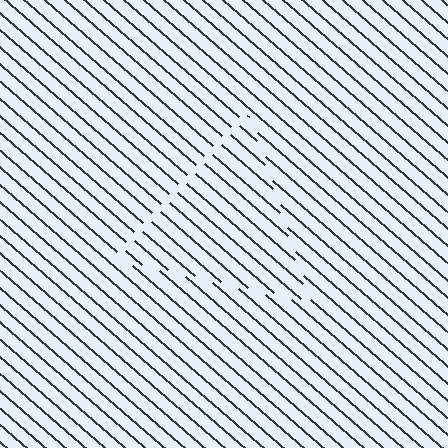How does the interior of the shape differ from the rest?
The interior of the shape contains the same grating, shifted by half a period — the contour is defined by the phase discontinuity where line-ends from the inner and outer gratings abut.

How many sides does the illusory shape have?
3 sides — the line-ends trace a triangle.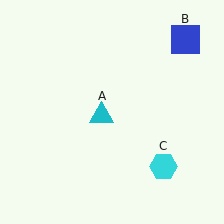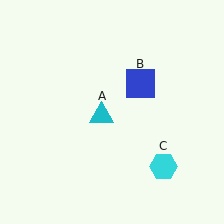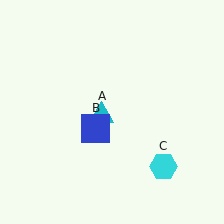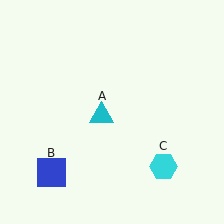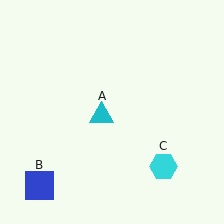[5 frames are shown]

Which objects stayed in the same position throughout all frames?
Cyan triangle (object A) and cyan hexagon (object C) remained stationary.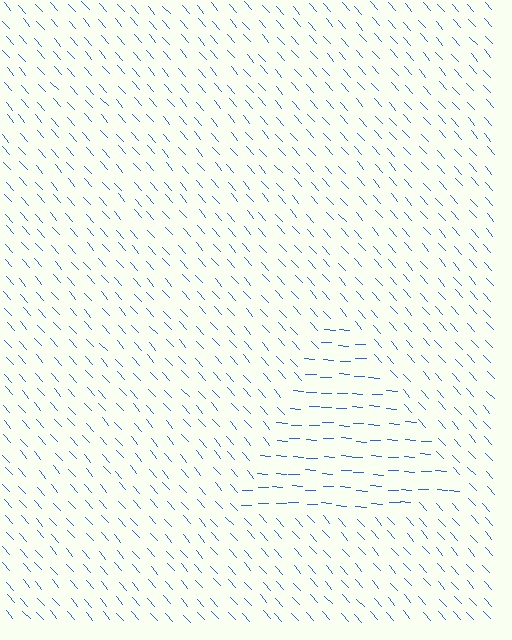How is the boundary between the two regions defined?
The boundary is defined purely by a change in line orientation (approximately 45 degrees difference). All lines are the same color and thickness.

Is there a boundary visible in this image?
Yes, there is a texture boundary formed by a change in line orientation.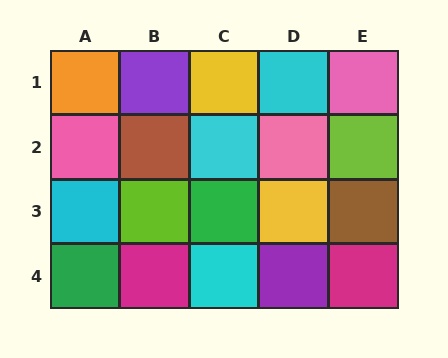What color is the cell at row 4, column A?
Green.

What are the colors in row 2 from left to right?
Pink, brown, cyan, pink, lime.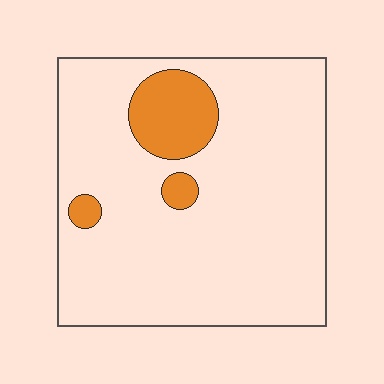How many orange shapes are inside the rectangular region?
3.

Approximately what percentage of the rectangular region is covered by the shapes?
Approximately 10%.